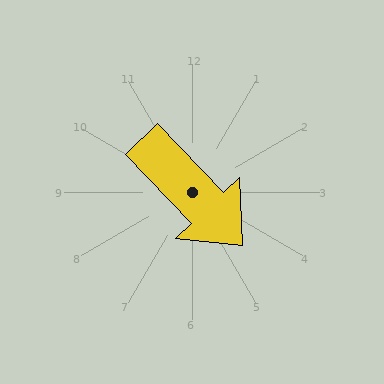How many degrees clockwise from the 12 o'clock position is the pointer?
Approximately 136 degrees.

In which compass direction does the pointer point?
Southeast.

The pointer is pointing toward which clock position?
Roughly 5 o'clock.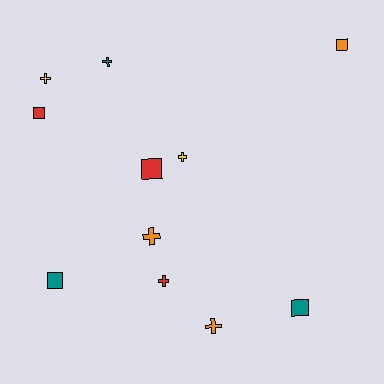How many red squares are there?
There are 2 red squares.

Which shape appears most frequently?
Cross, with 6 objects.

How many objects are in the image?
There are 11 objects.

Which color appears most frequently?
Teal, with 3 objects.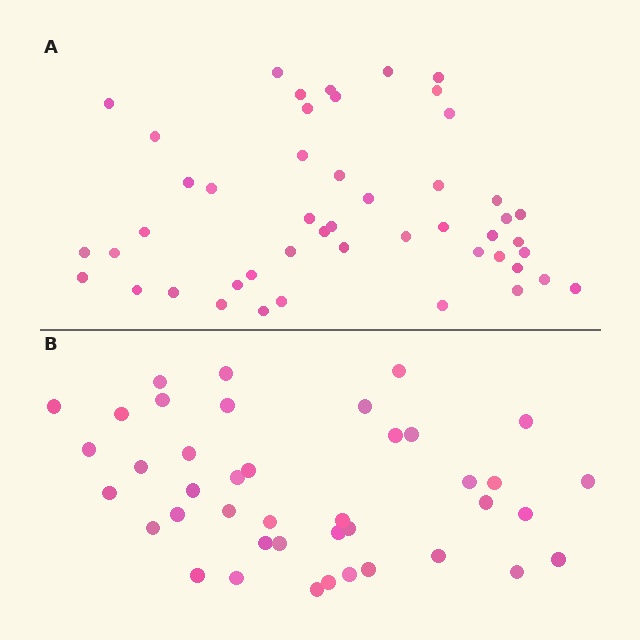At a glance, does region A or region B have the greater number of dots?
Region A (the top region) has more dots.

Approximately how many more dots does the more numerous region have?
Region A has roughly 8 or so more dots than region B.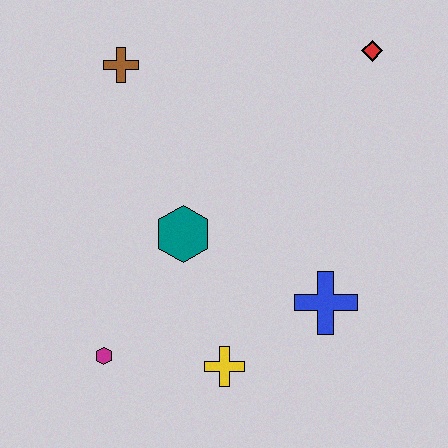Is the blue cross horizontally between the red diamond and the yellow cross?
Yes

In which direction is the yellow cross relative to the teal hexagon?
The yellow cross is below the teal hexagon.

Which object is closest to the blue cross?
The yellow cross is closest to the blue cross.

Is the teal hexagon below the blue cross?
No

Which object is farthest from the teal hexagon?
The red diamond is farthest from the teal hexagon.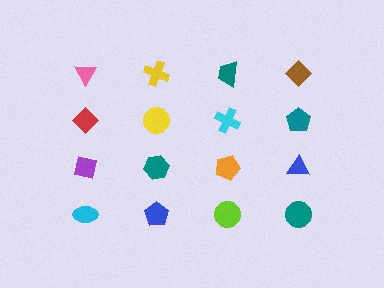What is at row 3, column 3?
An orange pentagon.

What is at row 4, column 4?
A teal circle.